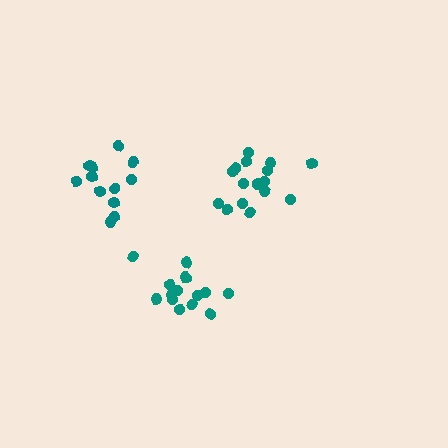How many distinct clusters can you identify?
There are 3 distinct clusters.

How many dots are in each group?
Group 1: 12 dots, Group 2: 15 dots, Group 3: 17 dots (44 total).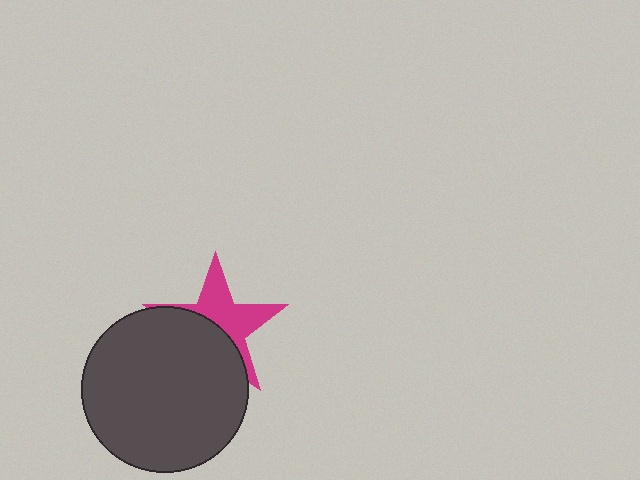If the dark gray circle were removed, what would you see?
You would see the complete magenta star.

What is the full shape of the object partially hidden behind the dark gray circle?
The partially hidden object is a magenta star.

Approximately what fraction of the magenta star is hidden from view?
Roughly 50% of the magenta star is hidden behind the dark gray circle.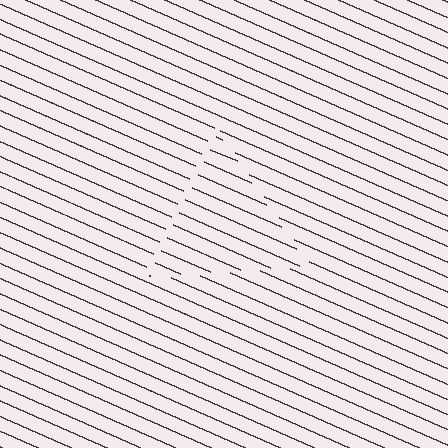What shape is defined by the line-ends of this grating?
An illusory triangle. The interior of the shape contains the same grating, shifted by half a period — the contour is defined by the phase discontinuity where line-ends from the inner and outer gratings abut.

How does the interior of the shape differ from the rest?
The interior of the shape contains the same grating, shifted by half a period — the contour is defined by the phase discontinuity where line-ends from the inner and outer gratings abut.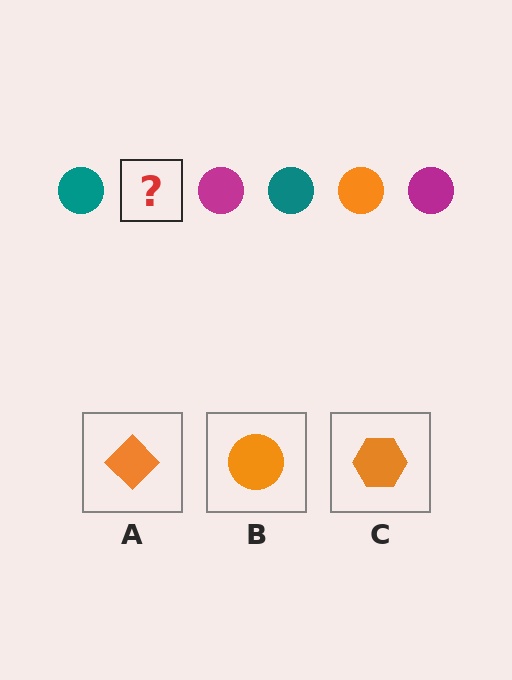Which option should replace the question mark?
Option B.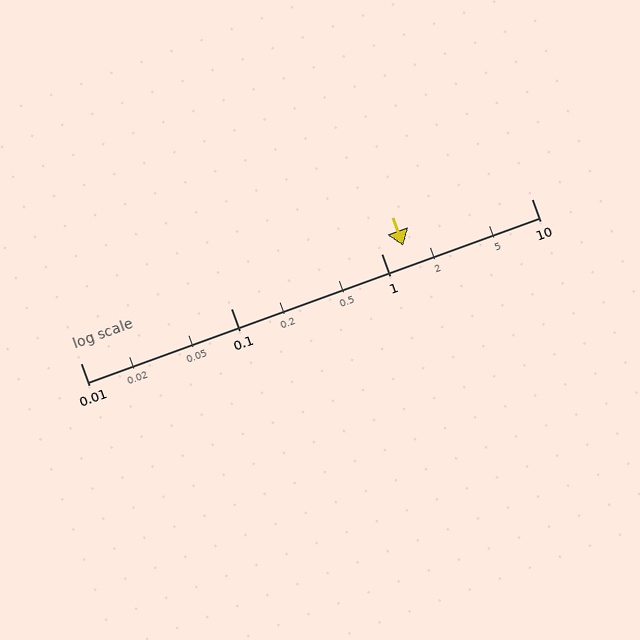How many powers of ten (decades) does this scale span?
The scale spans 3 decades, from 0.01 to 10.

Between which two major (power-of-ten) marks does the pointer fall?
The pointer is between 1 and 10.